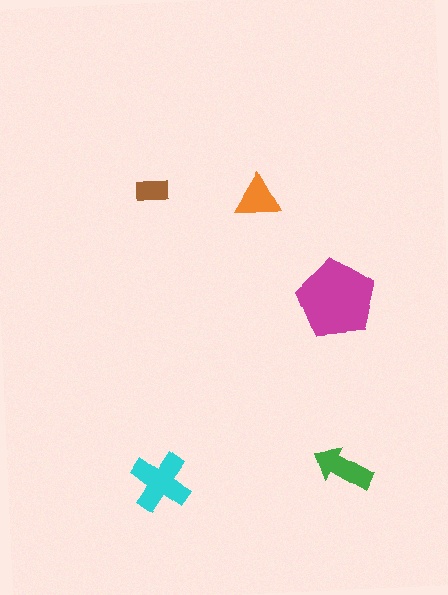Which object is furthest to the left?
The cyan cross is leftmost.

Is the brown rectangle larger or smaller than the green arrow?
Smaller.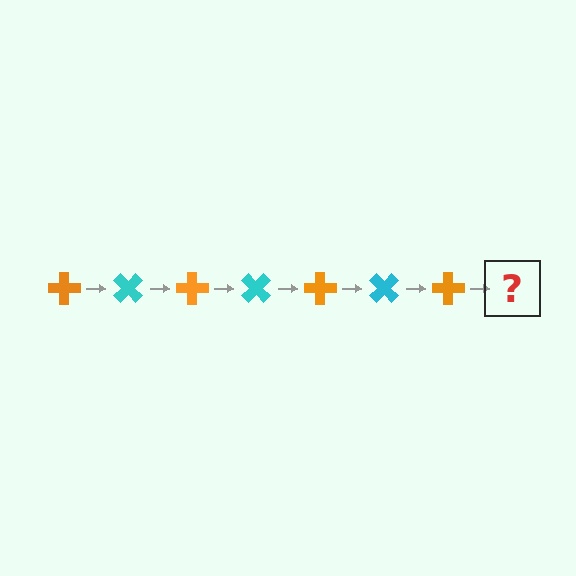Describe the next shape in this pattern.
It should be a cyan cross, rotated 315 degrees from the start.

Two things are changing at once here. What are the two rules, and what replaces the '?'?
The two rules are that it rotates 45 degrees each step and the color cycles through orange and cyan. The '?' should be a cyan cross, rotated 315 degrees from the start.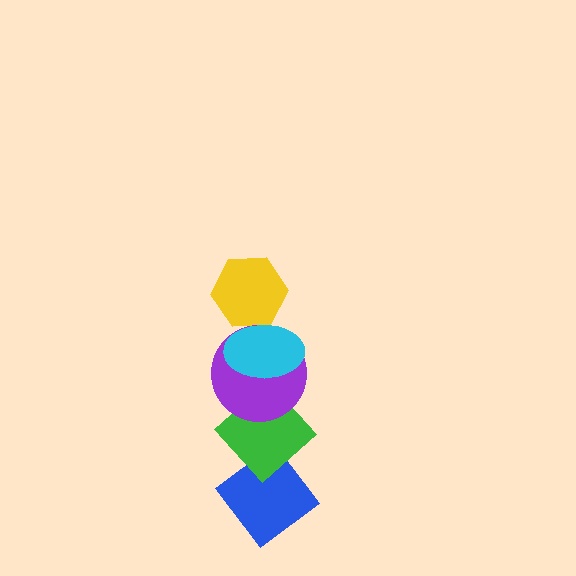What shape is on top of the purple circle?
The cyan ellipse is on top of the purple circle.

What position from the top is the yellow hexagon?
The yellow hexagon is 1st from the top.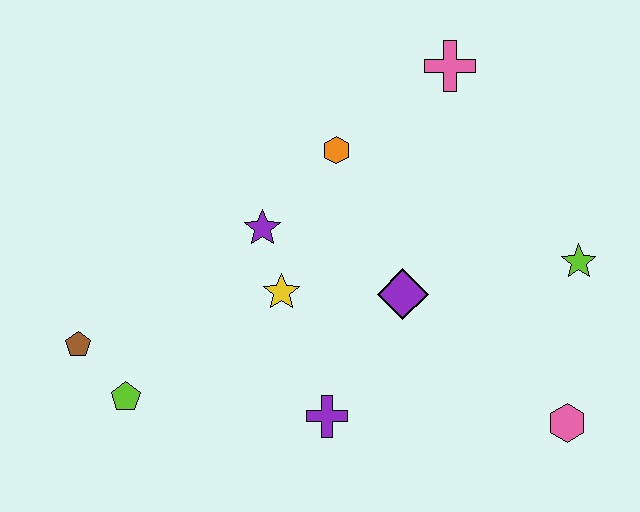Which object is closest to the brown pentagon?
The lime pentagon is closest to the brown pentagon.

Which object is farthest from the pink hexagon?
The brown pentagon is farthest from the pink hexagon.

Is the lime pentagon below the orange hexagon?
Yes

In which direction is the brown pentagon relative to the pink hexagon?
The brown pentagon is to the left of the pink hexagon.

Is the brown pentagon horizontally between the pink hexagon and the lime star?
No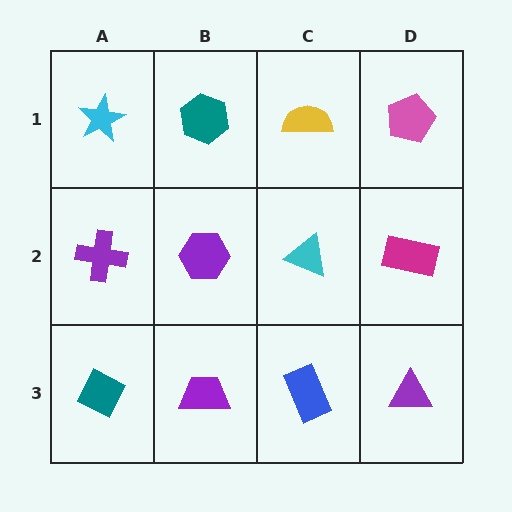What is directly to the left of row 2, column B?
A purple cross.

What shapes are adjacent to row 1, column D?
A magenta rectangle (row 2, column D), a yellow semicircle (row 1, column C).